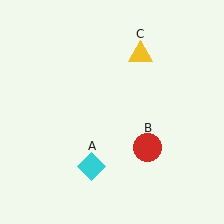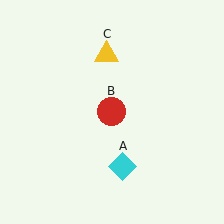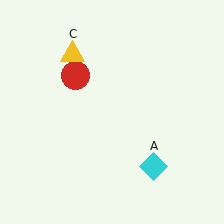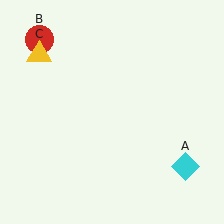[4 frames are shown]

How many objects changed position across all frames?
3 objects changed position: cyan diamond (object A), red circle (object B), yellow triangle (object C).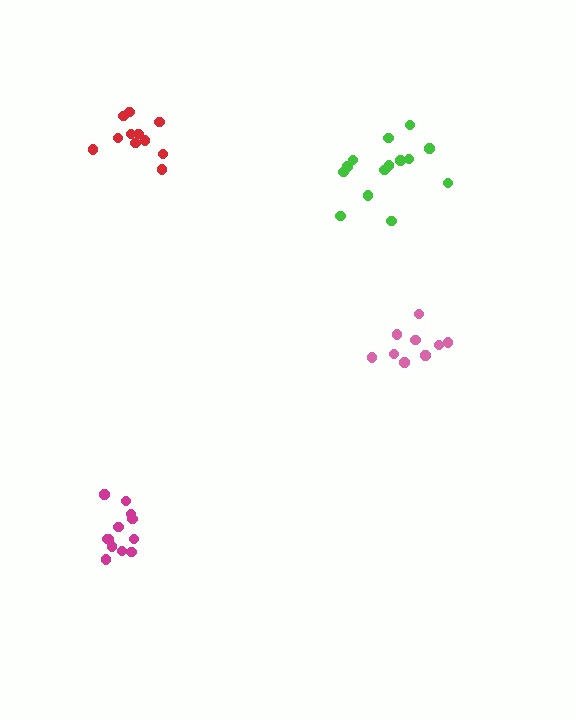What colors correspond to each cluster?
The clusters are colored: green, pink, red, magenta.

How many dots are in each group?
Group 1: 14 dots, Group 2: 9 dots, Group 3: 11 dots, Group 4: 12 dots (46 total).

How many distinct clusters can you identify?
There are 4 distinct clusters.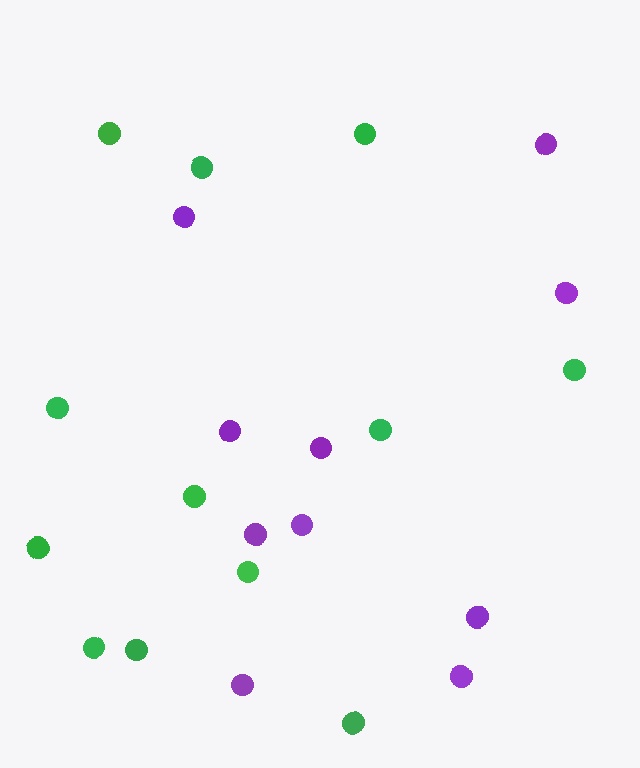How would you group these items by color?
There are 2 groups: one group of green circles (12) and one group of purple circles (10).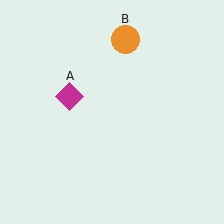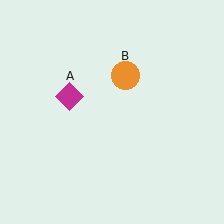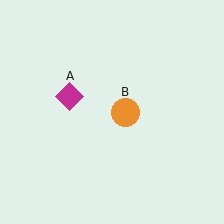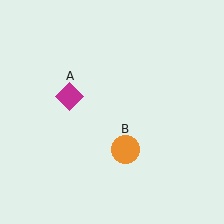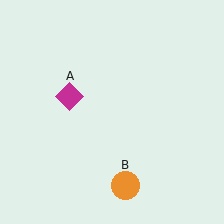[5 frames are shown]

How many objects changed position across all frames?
1 object changed position: orange circle (object B).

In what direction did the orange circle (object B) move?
The orange circle (object B) moved down.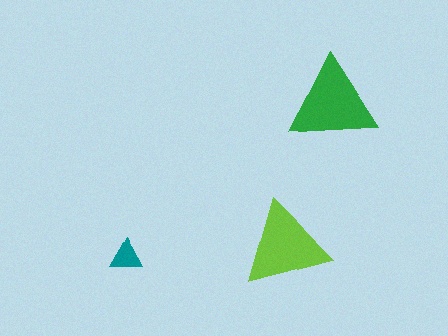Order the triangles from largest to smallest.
the green one, the lime one, the teal one.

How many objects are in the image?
There are 3 objects in the image.